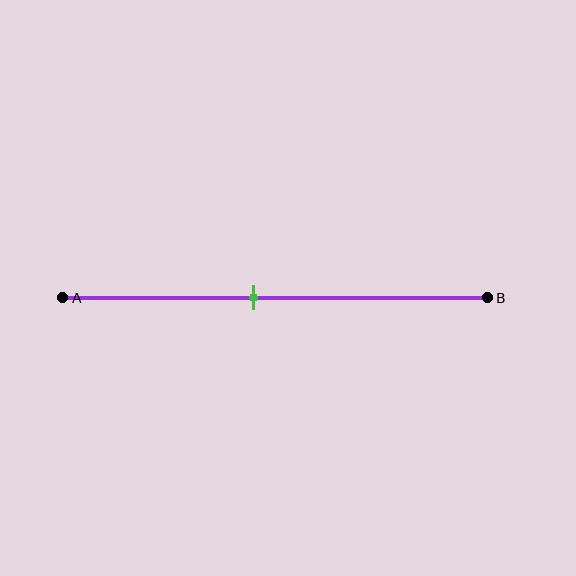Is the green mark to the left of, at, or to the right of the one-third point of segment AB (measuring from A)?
The green mark is to the right of the one-third point of segment AB.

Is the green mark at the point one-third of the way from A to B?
No, the mark is at about 45% from A, not at the 33% one-third point.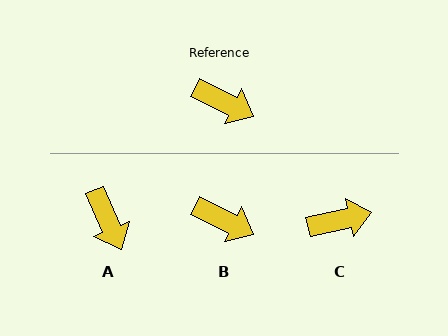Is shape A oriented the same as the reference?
No, it is off by about 40 degrees.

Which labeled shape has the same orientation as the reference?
B.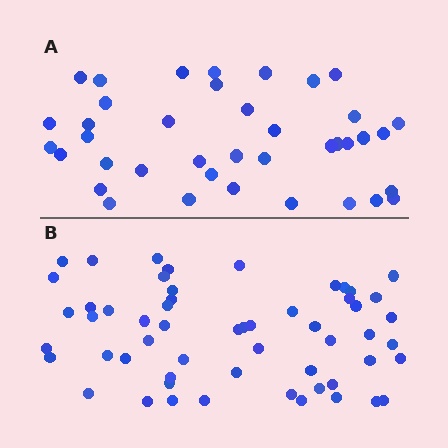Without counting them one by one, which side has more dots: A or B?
Region B (the bottom region) has more dots.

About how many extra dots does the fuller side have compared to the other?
Region B has approximately 15 more dots than region A.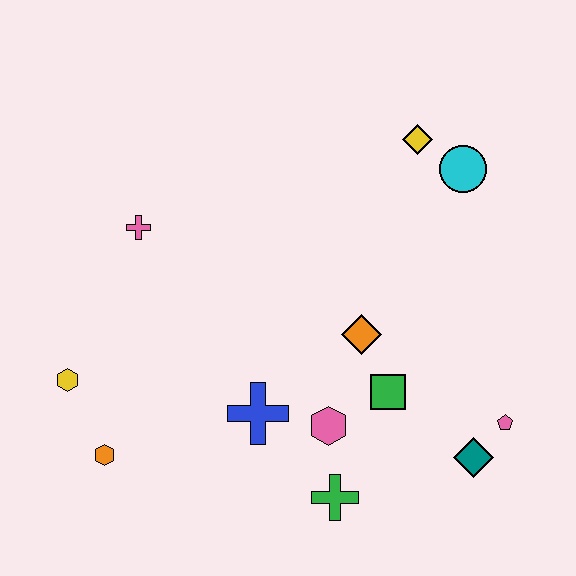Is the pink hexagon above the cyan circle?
No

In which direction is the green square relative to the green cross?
The green square is above the green cross.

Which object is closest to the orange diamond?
The green square is closest to the orange diamond.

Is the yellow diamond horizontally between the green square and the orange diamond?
No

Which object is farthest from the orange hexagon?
The cyan circle is farthest from the orange hexagon.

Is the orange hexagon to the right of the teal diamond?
No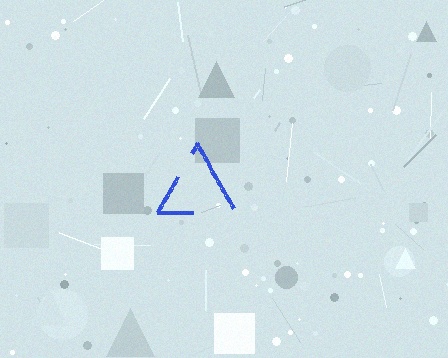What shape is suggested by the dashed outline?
The dashed outline suggests a triangle.